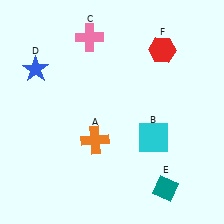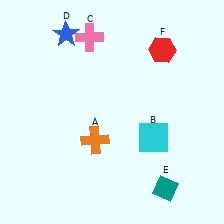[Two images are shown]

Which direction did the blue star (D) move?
The blue star (D) moved up.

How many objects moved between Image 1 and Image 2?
1 object moved between the two images.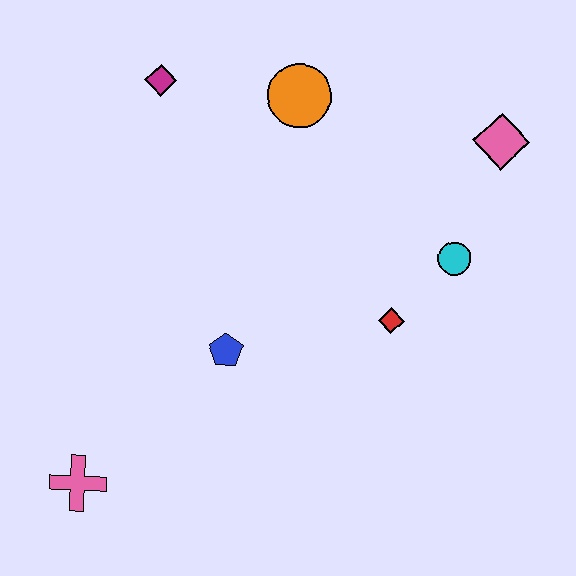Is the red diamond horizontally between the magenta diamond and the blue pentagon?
No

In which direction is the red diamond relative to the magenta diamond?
The red diamond is to the right of the magenta diamond.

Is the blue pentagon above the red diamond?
No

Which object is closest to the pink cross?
The blue pentagon is closest to the pink cross.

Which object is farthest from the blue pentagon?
The pink diamond is farthest from the blue pentagon.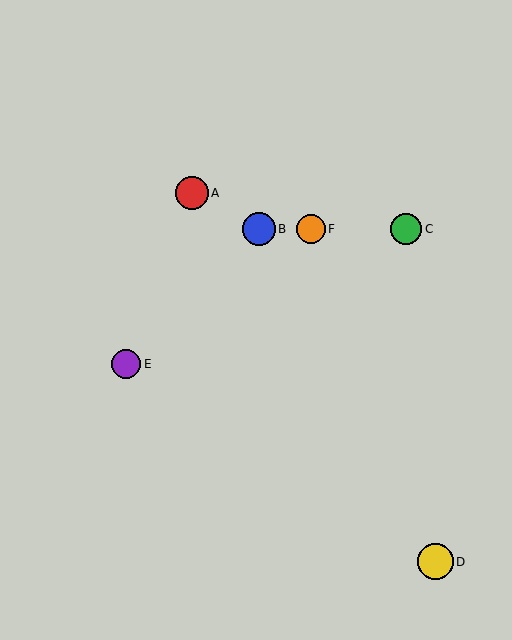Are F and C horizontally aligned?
Yes, both are at y≈229.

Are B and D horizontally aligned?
No, B is at y≈229 and D is at y≈562.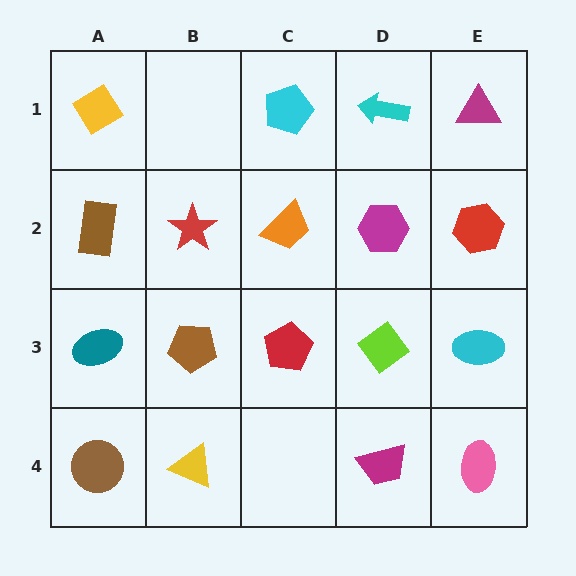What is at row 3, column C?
A red pentagon.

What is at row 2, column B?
A red star.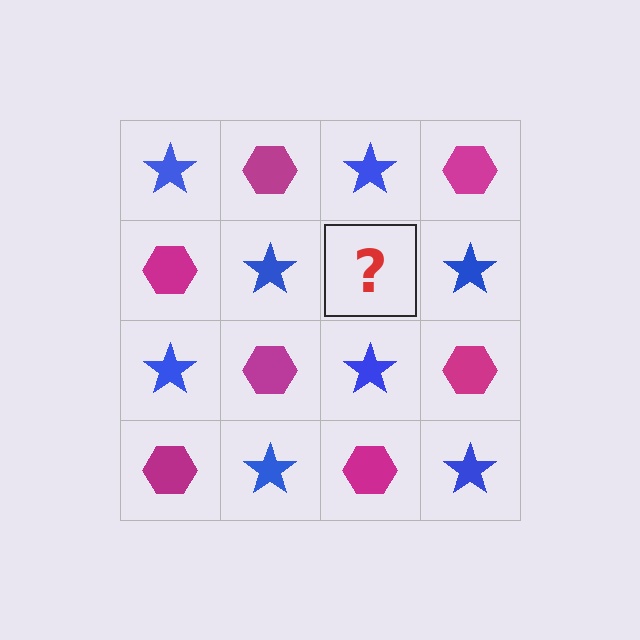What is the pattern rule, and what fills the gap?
The rule is that it alternates blue star and magenta hexagon in a checkerboard pattern. The gap should be filled with a magenta hexagon.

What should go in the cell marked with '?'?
The missing cell should contain a magenta hexagon.